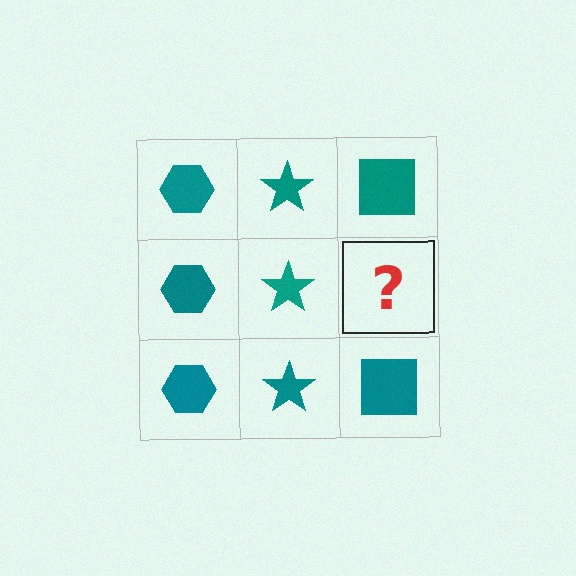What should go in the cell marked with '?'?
The missing cell should contain a teal square.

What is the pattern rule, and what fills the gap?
The rule is that each column has a consistent shape. The gap should be filled with a teal square.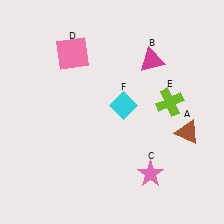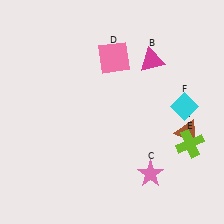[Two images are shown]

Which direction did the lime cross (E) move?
The lime cross (E) moved down.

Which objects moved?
The objects that moved are: the pink square (D), the lime cross (E), the cyan diamond (F).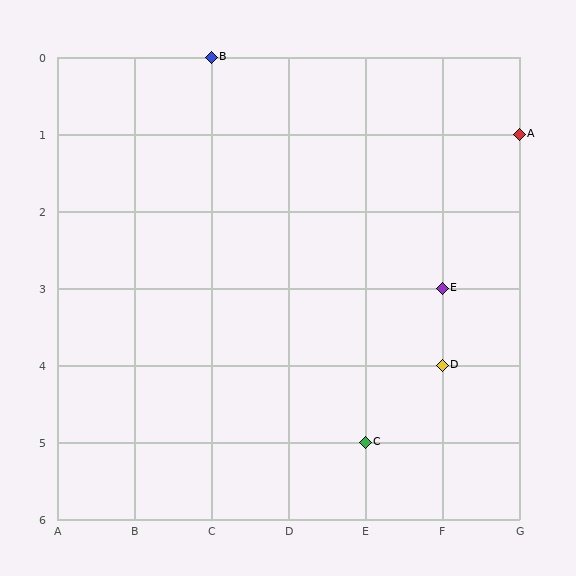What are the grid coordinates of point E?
Point E is at grid coordinates (F, 3).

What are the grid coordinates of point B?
Point B is at grid coordinates (C, 0).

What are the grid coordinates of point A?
Point A is at grid coordinates (G, 1).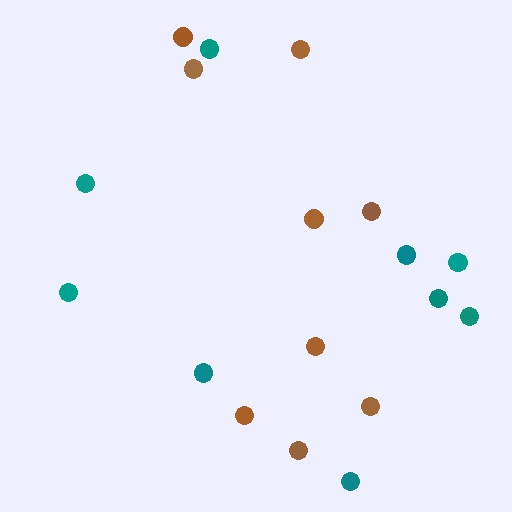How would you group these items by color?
There are 2 groups: one group of brown circles (9) and one group of teal circles (9).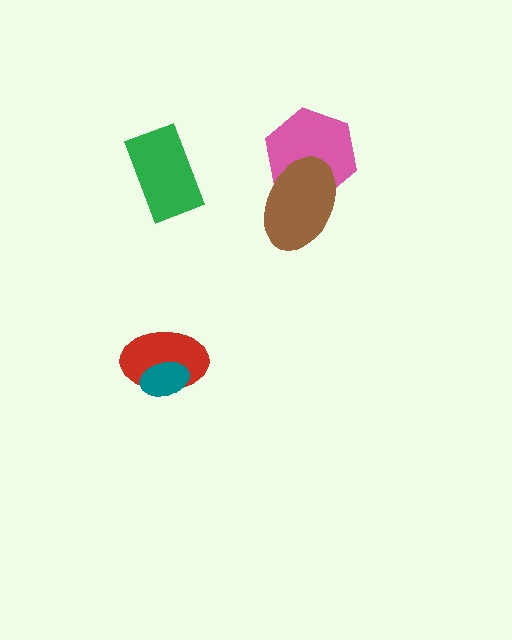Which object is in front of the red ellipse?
The teal ellipse is in front of the red ellipse.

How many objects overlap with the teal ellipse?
1 object overlaps with the teal ellipse.